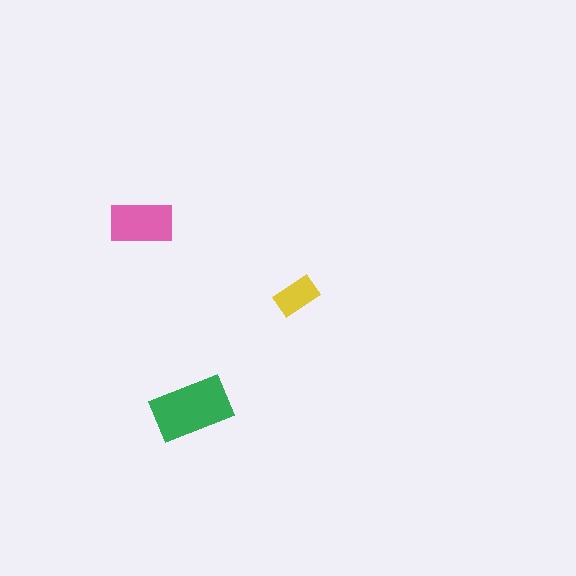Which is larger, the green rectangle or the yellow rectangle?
The green one.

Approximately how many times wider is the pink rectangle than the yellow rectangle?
About 1.5 times wider.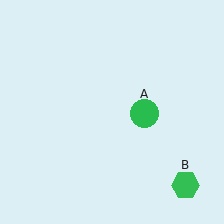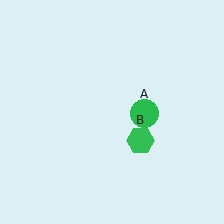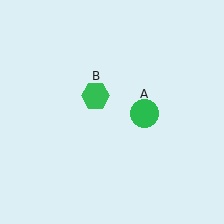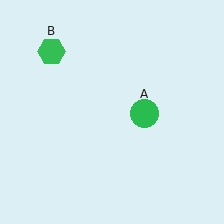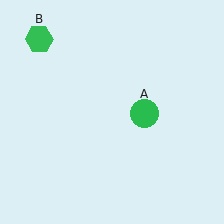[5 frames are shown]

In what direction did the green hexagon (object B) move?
The green hexagon (object B) moved up and to the left.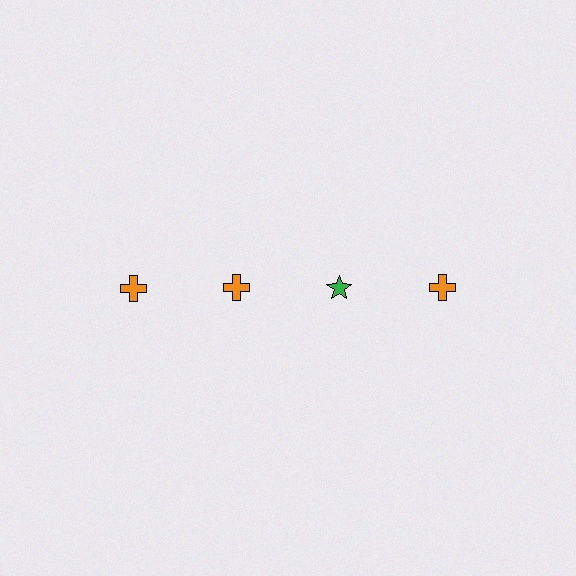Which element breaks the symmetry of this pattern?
The green star in the top row, center column breaks the symmetry. All other shapes are orange crosses.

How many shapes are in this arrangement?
There are 4 shapes arranged in a grid pattern.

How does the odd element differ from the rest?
It differs in both color (green instead of orange) and shape (star instead of cross).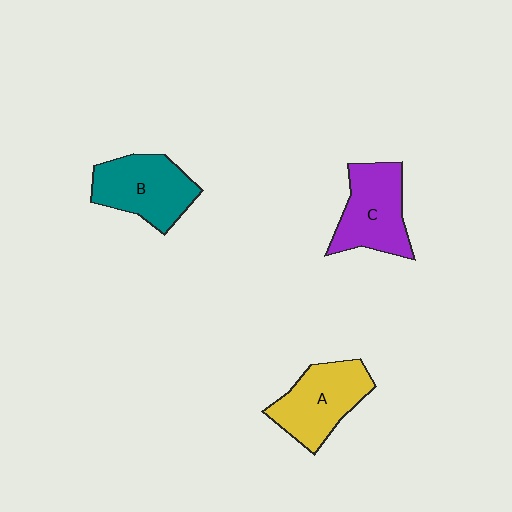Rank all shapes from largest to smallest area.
From largest to smallest: B (teal), A (yellow), C (purple).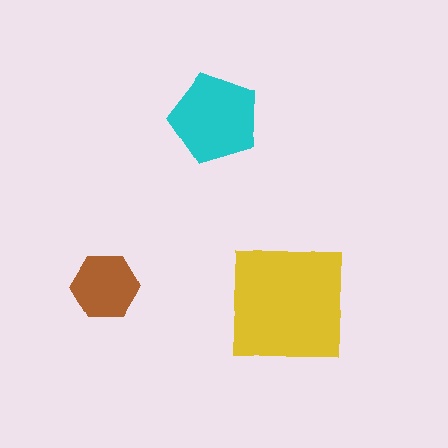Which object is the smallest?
The brown hexagon.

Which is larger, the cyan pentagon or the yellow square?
The yellow square.